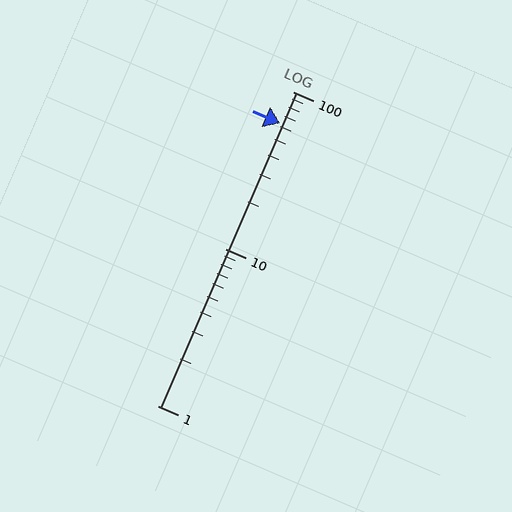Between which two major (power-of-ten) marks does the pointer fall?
The pointer is between 10 and 100.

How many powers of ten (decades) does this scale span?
The scale spans 2 decades, from 1 to 100.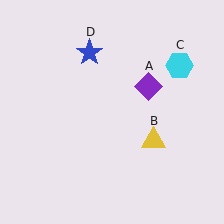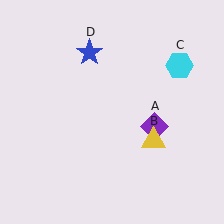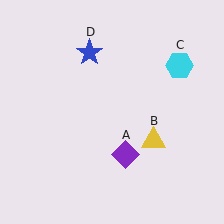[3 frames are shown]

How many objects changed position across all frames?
1 object changed position: purple diamond (object A).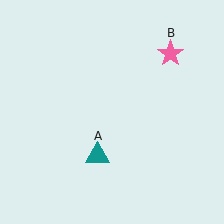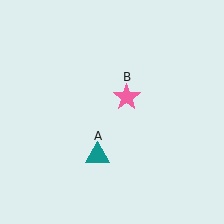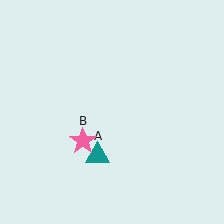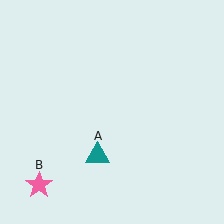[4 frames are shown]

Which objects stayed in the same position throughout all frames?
Teal triangle (object A) remained stationary.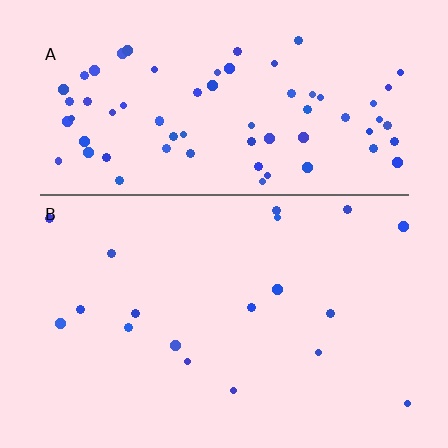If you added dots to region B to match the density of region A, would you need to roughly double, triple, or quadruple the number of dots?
Approximately quadruple.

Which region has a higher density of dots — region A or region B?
A (the top).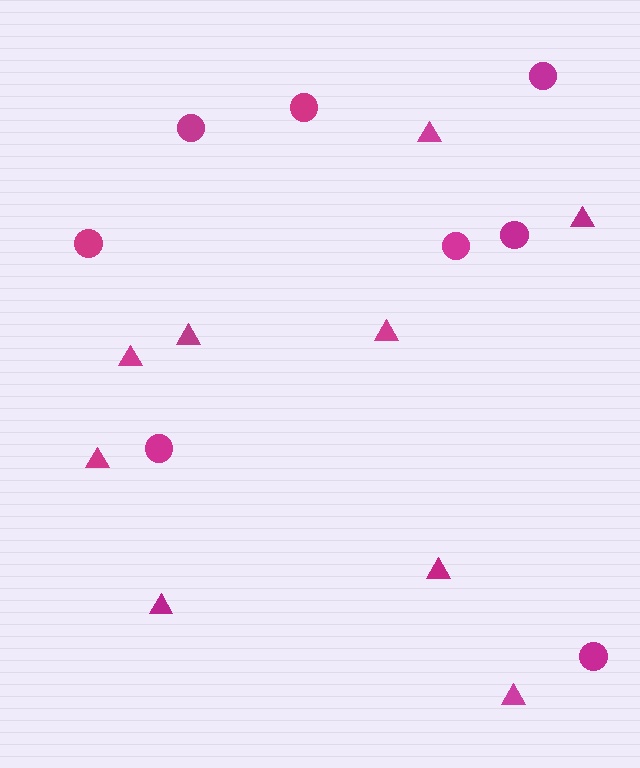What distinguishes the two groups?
There are 2 groups: one group of triangles (9) and one group of circles (8).